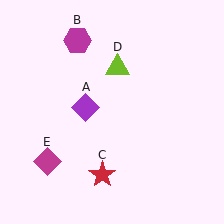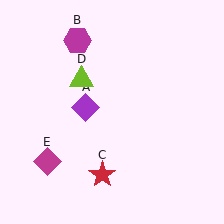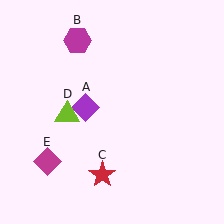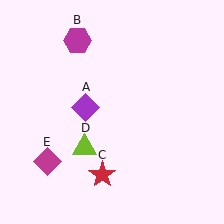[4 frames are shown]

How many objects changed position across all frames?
1 object changed position: lime triangle (object D).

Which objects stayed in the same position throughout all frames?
Purple diamond (object A) and magenta hexagon (object B) and red star (object C) and magenta diamond (object E) remained stationary.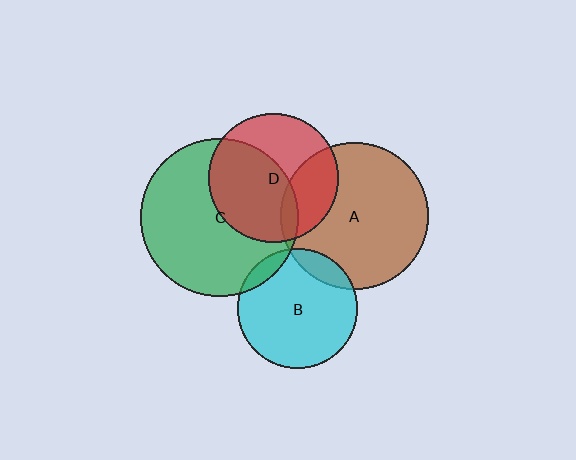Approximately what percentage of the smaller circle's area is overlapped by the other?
Approximately 10%.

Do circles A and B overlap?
Yes.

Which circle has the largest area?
Circle C (green).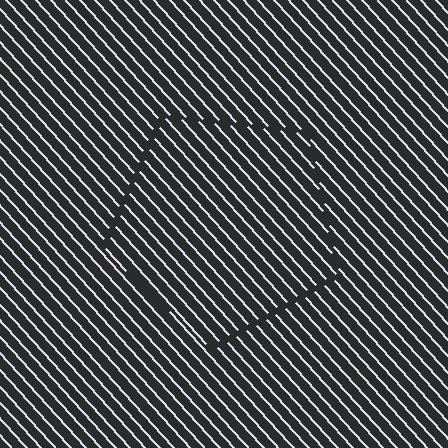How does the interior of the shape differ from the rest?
The interior of the shape contains the same grating, shifted by half a period — the contour is defined by the phase discontinuity where line-ends from the inner and outer gratings abut.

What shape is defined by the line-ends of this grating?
An illusory pentagon. The interior of the shape contains the same grating, shifted by half a period — the contour is defined by the phase discontinuity where line-ends from the inner and outer gratings abut.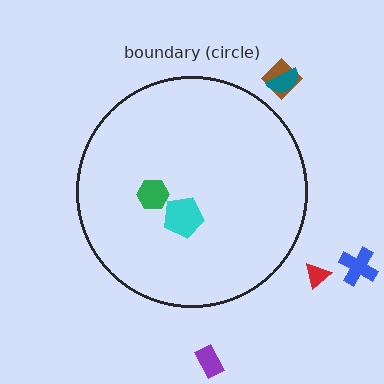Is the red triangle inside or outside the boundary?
Outside.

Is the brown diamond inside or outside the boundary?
Outside.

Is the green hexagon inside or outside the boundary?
Inside.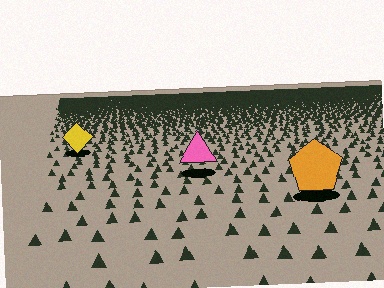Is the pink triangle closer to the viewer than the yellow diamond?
Yes. The pink triangle is closer — you can tell from the texture gradient: the ground texture is coarser near it.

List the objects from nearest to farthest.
From nearest to farthest: the orange pentagon, the pink triangle, the yellow diamond.